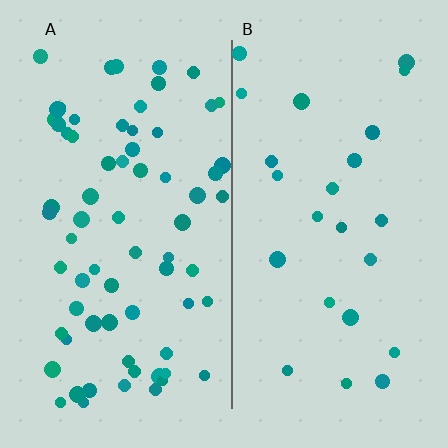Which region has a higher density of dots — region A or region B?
A (the left).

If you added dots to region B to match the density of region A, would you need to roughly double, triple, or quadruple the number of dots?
Approximately triple.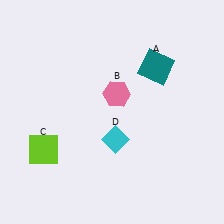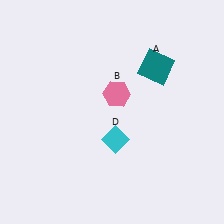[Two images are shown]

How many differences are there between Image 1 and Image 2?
There is 1 difference between the two images.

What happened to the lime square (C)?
The lime square (C) was removed in Image 2. It was in the bottom-left area of Image 1.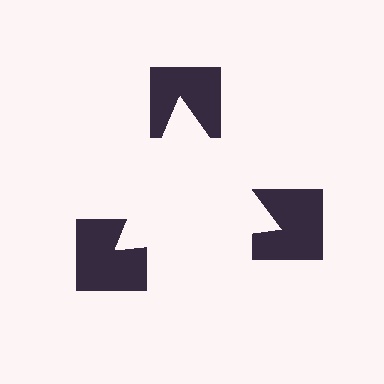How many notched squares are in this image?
There are 3 — one at each vertex of the illusory triangle.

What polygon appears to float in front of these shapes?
An illusory triangle — its edges are inferred from the aligned wedge cuts in the notched squares, not physically drawn.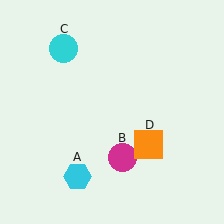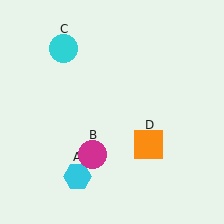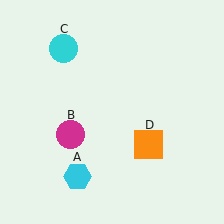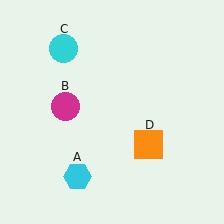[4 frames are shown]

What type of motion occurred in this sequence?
The magenta circle (object B) rotated clockwise around the center of the scene.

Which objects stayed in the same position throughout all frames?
Cyan hexagon (object A) and cyan circle (object C) and orange square (object D) remained stationary.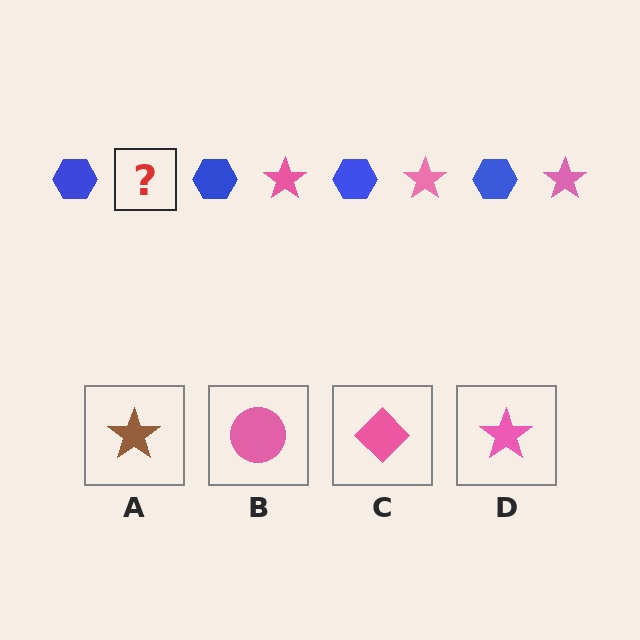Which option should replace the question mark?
Option D.